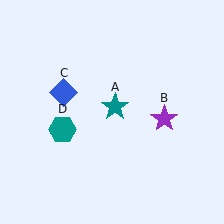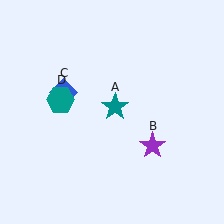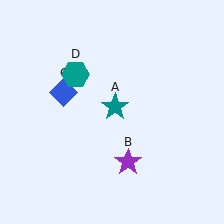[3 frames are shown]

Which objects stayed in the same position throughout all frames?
Teal star (object A) and blue diamond (object C) remained stationary.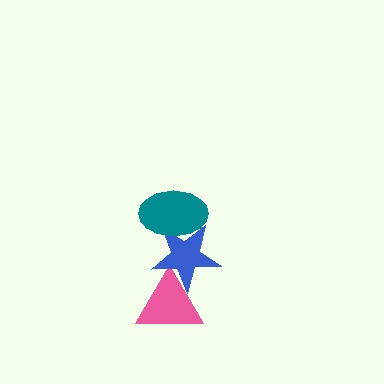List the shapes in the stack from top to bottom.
From top to bottom: the teal ellipse, the blue star, the pink triangle.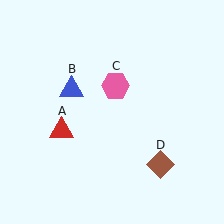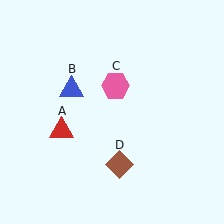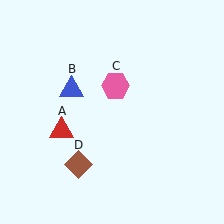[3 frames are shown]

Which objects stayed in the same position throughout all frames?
Red triangle (object A) and blue triangle (object B) and pink hexagon (object C) remained stationary.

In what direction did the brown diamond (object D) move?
The brown diamond (object D) moved left.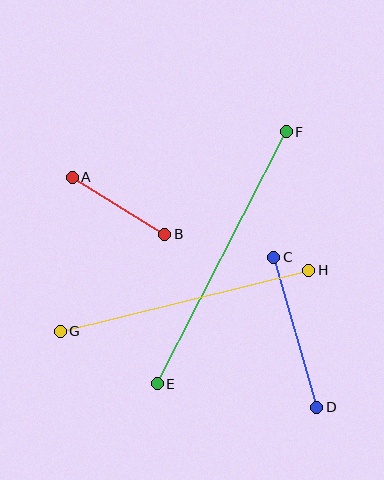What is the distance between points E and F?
The distance is approximately 283 pixels.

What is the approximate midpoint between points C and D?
The midpoint is at approximately (295, 332) pixels.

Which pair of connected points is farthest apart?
Points E and F are farthest apart.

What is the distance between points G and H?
The distance is approximately 256 pixels.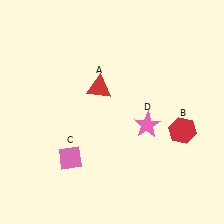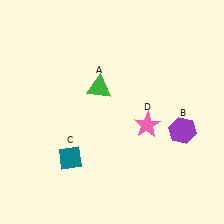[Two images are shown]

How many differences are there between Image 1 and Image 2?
There are 3 differences between the two images.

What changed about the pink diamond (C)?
In Image 1, C is pink. In Image 2, it changed to teal.